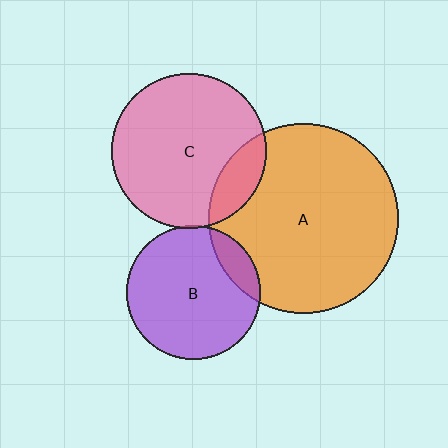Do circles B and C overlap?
Yes.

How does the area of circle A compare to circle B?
Approximately 2.0 times.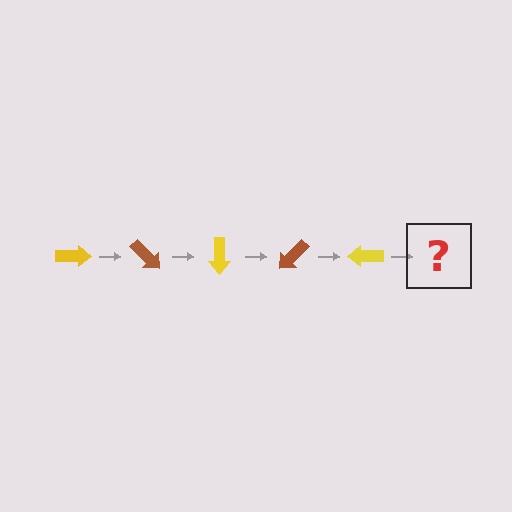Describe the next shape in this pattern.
It should be a brown arrow, rotated 225 degrees from the start.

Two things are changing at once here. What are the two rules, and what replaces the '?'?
The two rules are that it rotates 45 degrees each step and the color cycles through yellow and brown. The '?' should be a brown arrow, rotated 225 degrees from the start.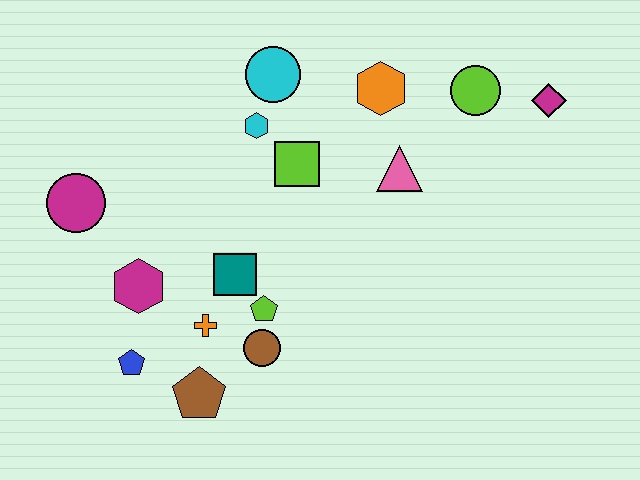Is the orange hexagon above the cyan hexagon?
Yes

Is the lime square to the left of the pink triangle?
Yes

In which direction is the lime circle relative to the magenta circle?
The lime circle is to the right of the magenta circle.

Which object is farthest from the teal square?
The magenta diamond is farthest from the teal square.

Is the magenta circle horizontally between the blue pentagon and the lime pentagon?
No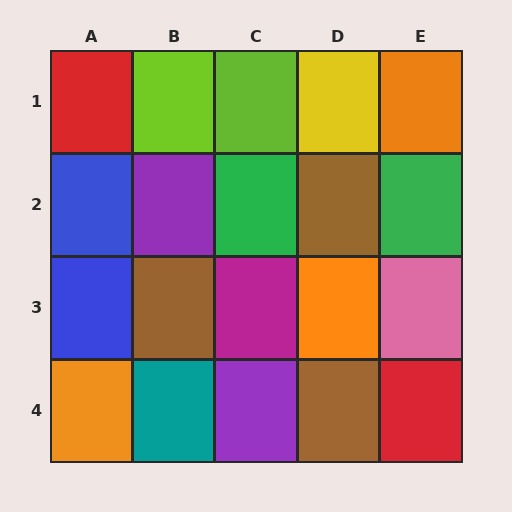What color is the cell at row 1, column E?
Orange.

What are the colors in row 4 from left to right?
Orange, teal, purple, brown, red.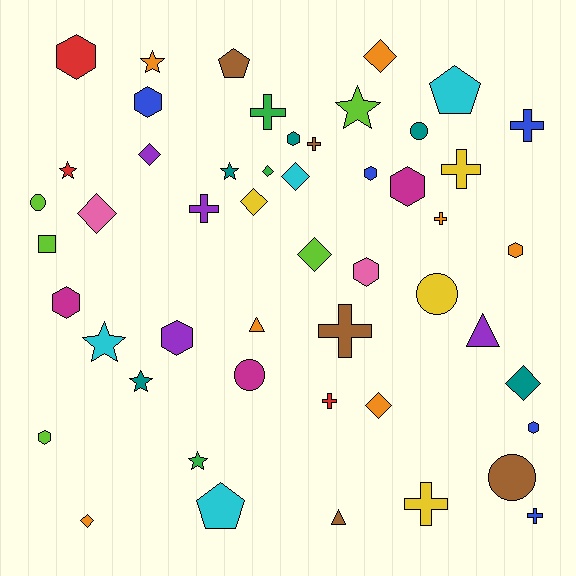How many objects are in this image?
There are 50 objects.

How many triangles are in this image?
There are 3 triangles.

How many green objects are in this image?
There are 3 green objects.